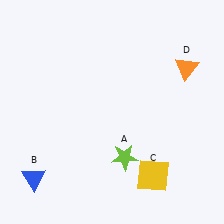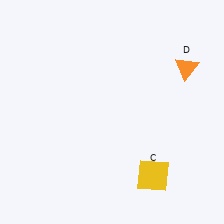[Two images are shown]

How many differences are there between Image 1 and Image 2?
There are 2 differences between the two images.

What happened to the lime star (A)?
The lime star (A) was removed in Image 2. It was in the bottom-right area of Image 1.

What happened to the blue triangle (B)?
The blue triangle (B) was removed in Image 2. It was in the bottom-left area of Image 1.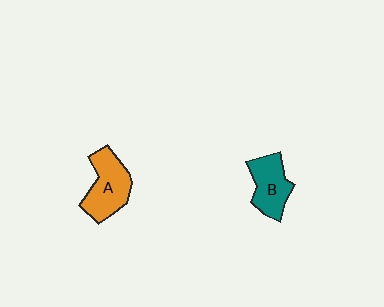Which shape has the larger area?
Shape A (orange).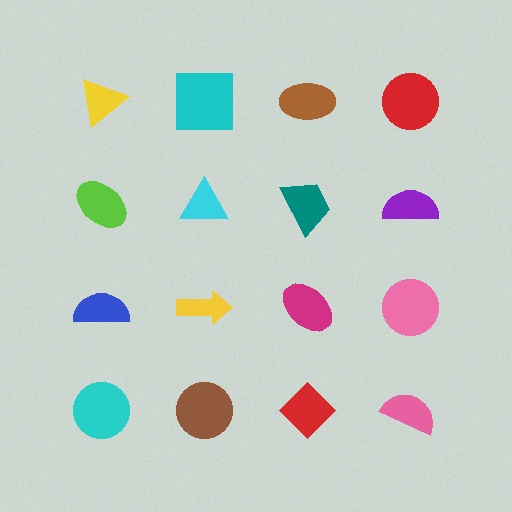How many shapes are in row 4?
4 shapes.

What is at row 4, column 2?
A brown circle.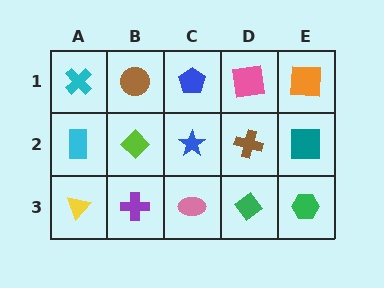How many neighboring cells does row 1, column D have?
3.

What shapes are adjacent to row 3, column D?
A brown cross (row 2, column D), a pink ellipse (row 3, column C), a green hexagon (row 3, column E).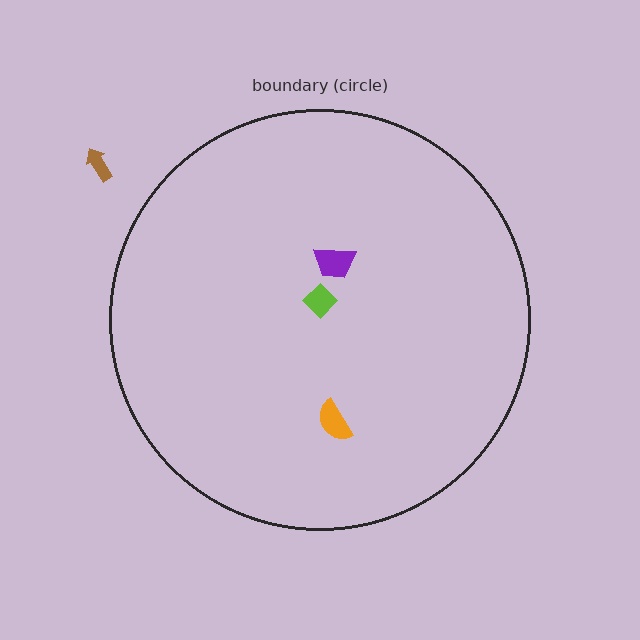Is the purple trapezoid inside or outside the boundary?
Inside.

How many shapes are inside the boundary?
3 inside, 1 outside.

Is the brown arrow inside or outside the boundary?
Outside.